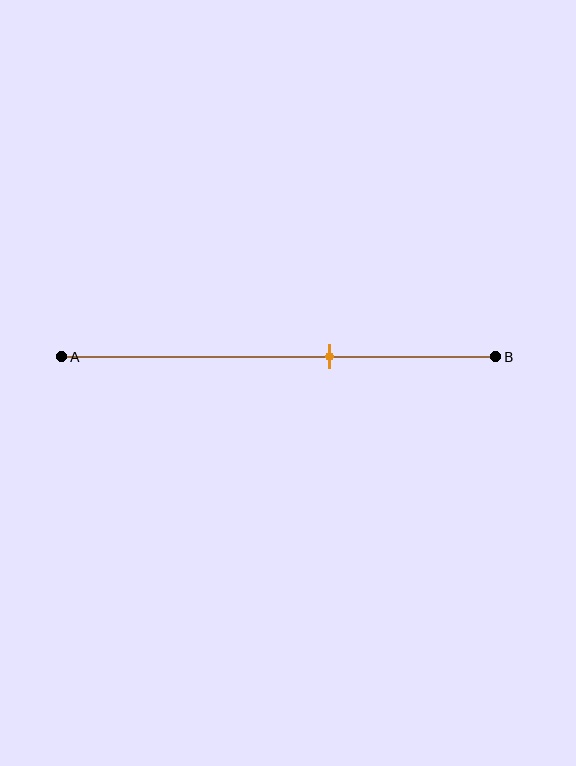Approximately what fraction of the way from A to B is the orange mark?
The orange mark is approximately 60% of the way from A to B.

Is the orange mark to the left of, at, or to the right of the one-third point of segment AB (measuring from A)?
The orange mark is to the right of the one-third point of segment AB.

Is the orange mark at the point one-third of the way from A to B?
No, the mark is at about 60% from A, not at the 33% one-third point.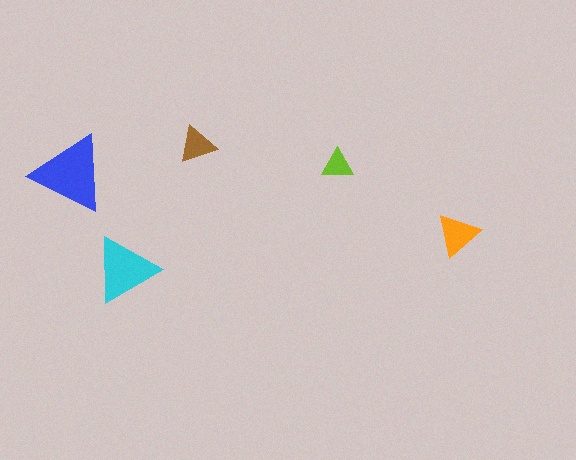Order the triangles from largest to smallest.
the blue one, the cyan one, the orange one, the brown one, the lime one.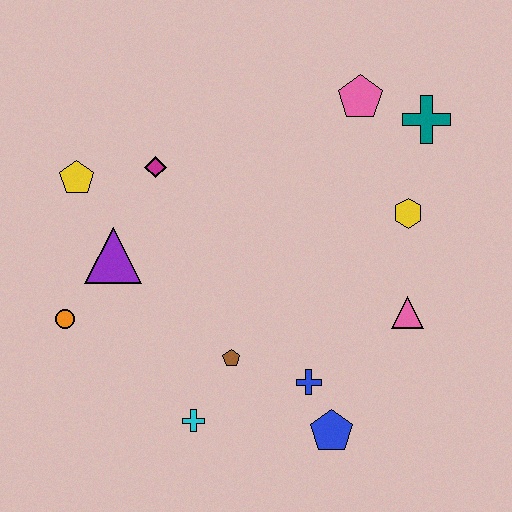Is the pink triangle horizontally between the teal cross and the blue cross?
Yes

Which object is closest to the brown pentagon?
The cyan cross is closest to the brown pentagon.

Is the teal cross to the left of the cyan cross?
No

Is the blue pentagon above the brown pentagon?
No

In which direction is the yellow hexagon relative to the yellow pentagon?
The yellow hexagon is to the right of the yellow pentagon.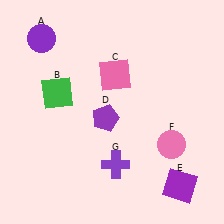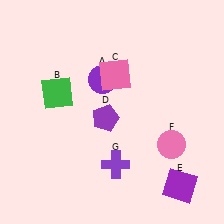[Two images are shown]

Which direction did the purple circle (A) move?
The purple circle (A) moved right.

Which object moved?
The purple circle (A) moved right.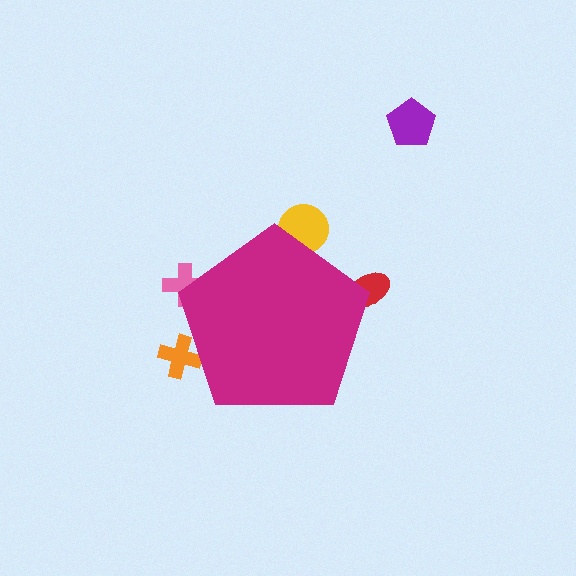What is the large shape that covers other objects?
A magenta pentagon.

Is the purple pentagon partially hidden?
No, the purple pentagon is fully visible.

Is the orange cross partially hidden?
Yes, the orange cross is partially hidden behind the magenta pentagon.